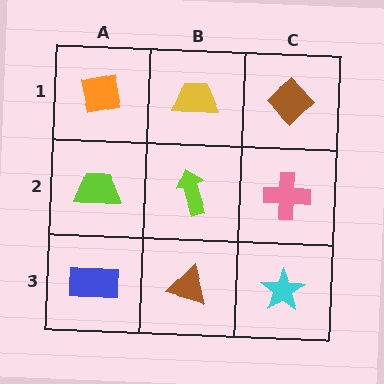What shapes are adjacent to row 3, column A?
A lime trapezoid (row 2, column A), a brown triangle (row 3, column B).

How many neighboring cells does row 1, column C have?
2.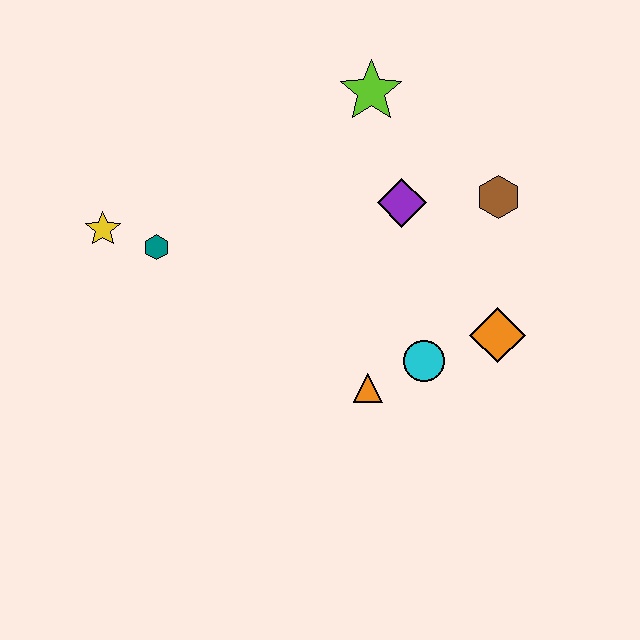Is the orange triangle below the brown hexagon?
Yes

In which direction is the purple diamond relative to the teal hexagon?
The purple diamond is to the right of the teal hexagon.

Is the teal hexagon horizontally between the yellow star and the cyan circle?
Yes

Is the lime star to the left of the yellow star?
No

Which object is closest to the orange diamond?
The cyan circle is closest to the orange diamond.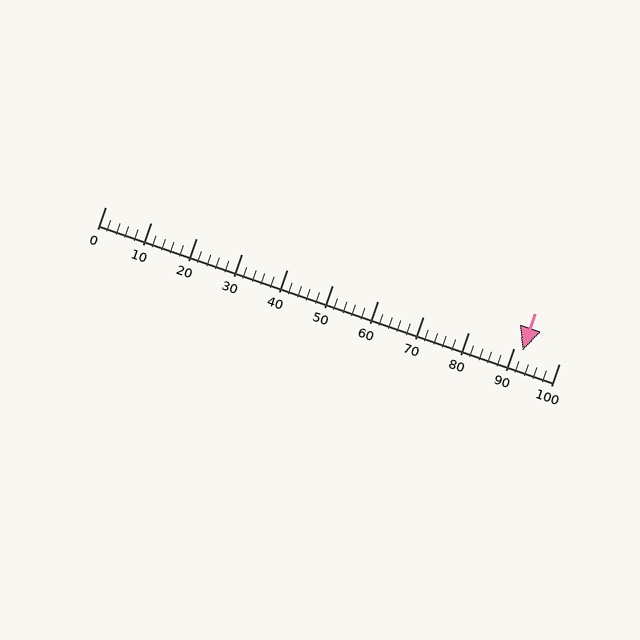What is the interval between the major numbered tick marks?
The major tick marks are spaced 10 units apart.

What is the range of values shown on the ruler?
The ruler shows values from 0 to 100.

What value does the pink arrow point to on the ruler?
The pink arrow points to approximately 92.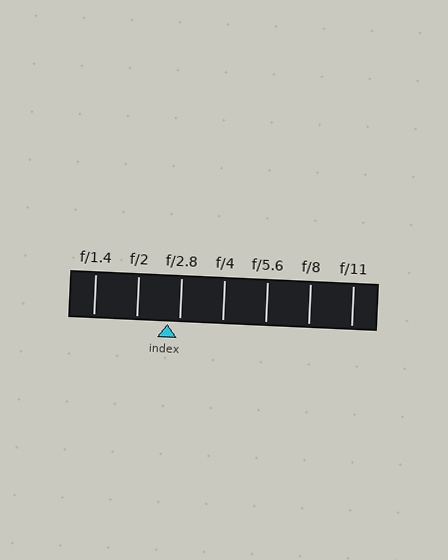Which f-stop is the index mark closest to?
The index mark is closest to f/2.8.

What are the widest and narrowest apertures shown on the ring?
The widest aperture shown is f/1.4 and the narrowest is f/11.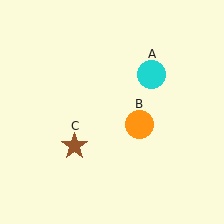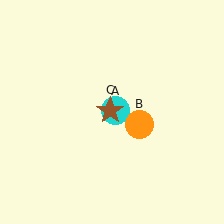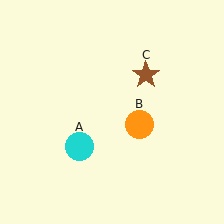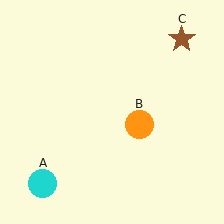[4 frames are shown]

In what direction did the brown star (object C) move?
The brown star (object C) moved up and to the right.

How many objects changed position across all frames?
2 objects changed position: cyan circle (object A), brown star (object C).